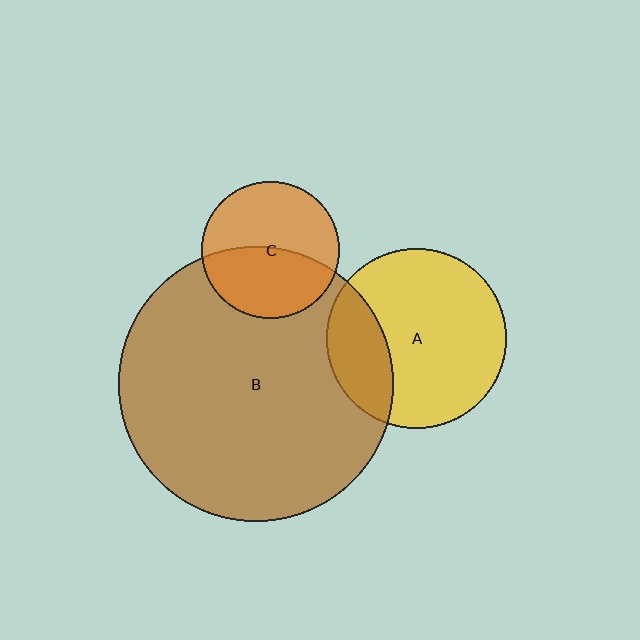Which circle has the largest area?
Circle B (brown).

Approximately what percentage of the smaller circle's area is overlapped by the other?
Approximately 25%.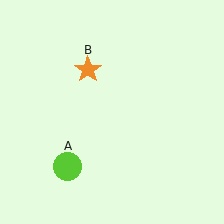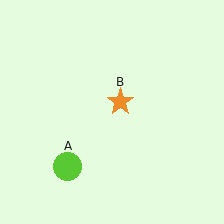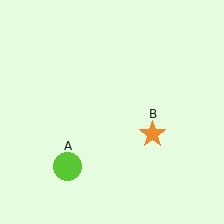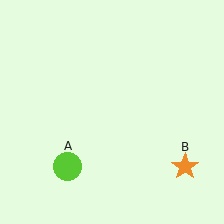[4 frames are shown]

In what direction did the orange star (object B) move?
The orange star (object B) moved down and to the right.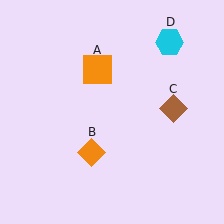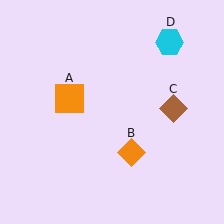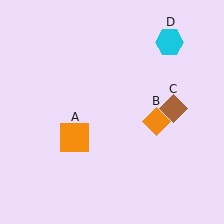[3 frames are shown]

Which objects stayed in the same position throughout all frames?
Brown diamond (object C) and cyan hexagon (object D) remained stationary.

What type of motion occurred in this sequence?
The orange square (object A), orange diamond (object B) rotated counterclockwise around the center of the scene.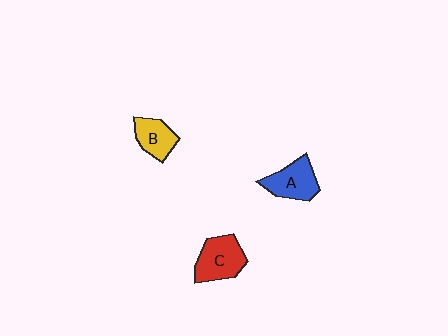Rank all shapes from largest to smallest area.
From largest to smallest: C (red), A (blue), B (yellow).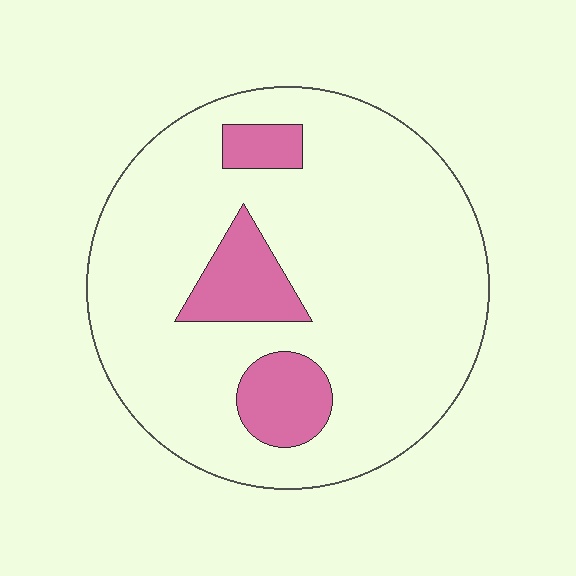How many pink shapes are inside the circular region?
3.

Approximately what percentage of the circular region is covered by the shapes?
Approximately 15%.